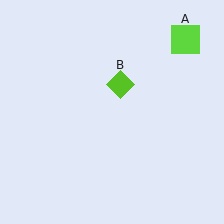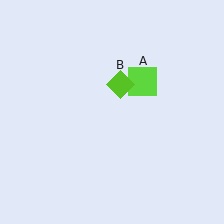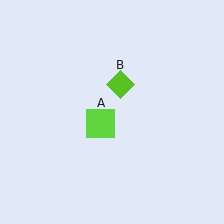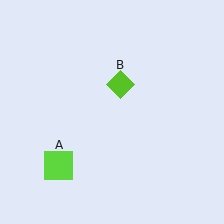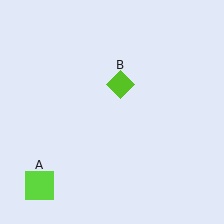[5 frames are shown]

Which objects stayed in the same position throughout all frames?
Lime diamond (object B) remained stationary.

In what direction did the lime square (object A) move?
The lime square (object A) moved down and to the left.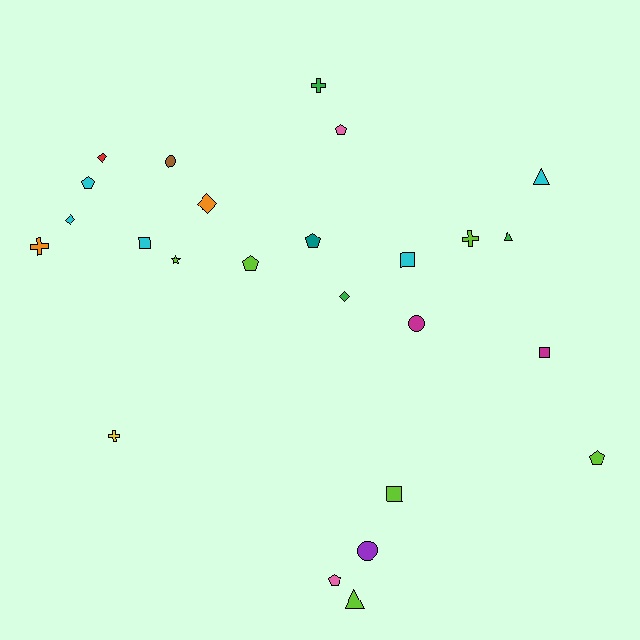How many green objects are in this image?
There are 3 green objects.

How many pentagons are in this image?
There are 6 pentagons.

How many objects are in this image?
There are 25 objects.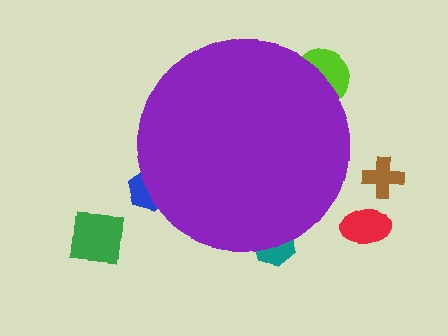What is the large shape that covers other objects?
A purple circle.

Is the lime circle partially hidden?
Yes, the lime circle is partially hidden behind the purple circle.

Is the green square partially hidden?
No, the green square is fully visible.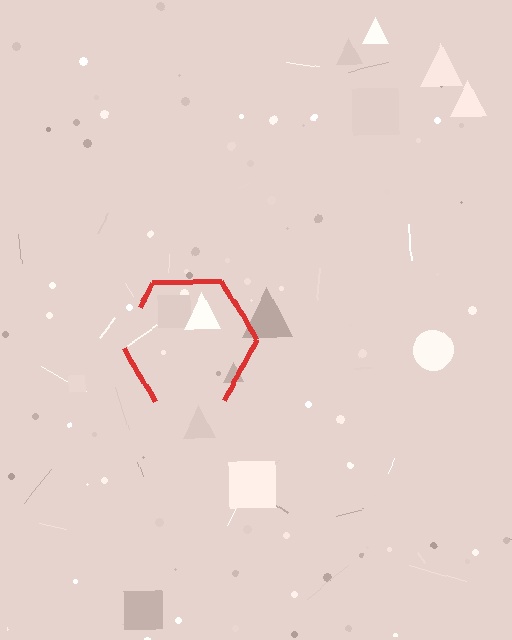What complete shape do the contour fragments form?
The contour fragments form a hexagon.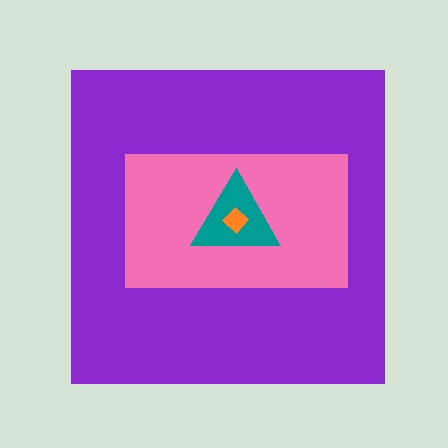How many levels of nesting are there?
4.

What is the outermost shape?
The purple square.